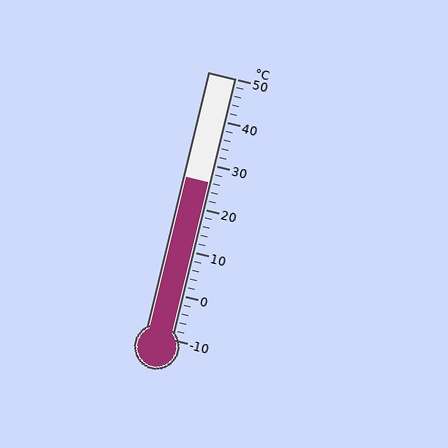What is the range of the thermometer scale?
The thermometer scale ranges from -10°C to 50°C.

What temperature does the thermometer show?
The thermometer shows approximately 26°C.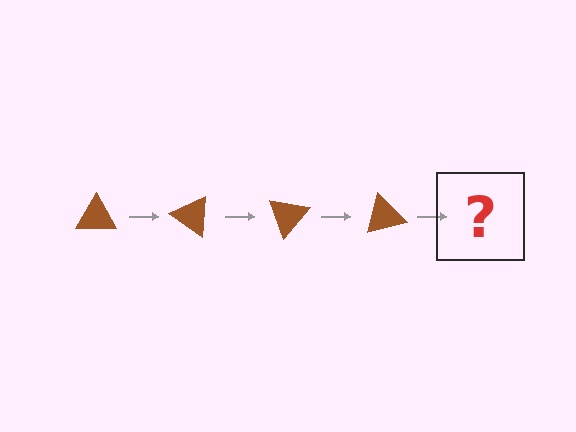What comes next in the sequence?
The next element should be a brown triangle rotated 140 degrees.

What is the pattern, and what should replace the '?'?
The pattern is that the triangle rotates 35 degrees each step. The '?' should be a brown triangle rotated 140 degrees.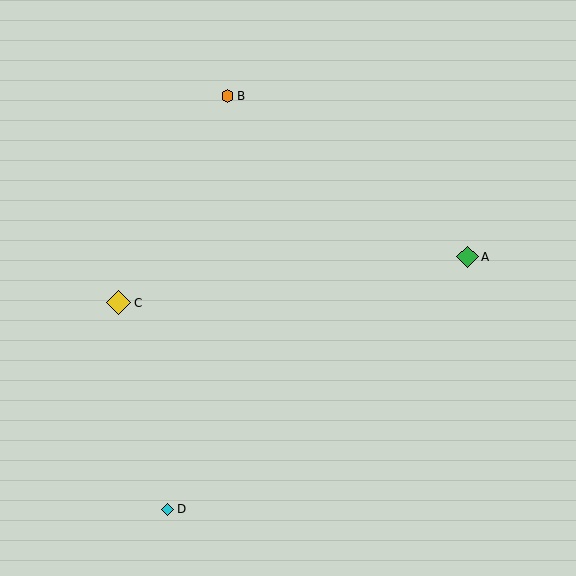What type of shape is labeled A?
Shape A is a green diamond.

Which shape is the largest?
The yellow diamond (labeled C) is the largest.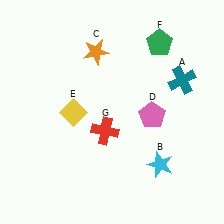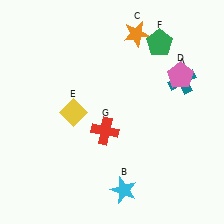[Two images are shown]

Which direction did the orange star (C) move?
The orange star (C) moved right.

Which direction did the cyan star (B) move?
The cyan star (B) moved left.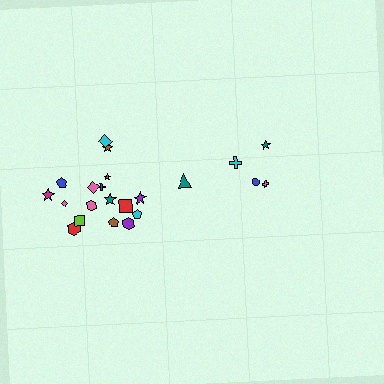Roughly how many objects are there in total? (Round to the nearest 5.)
Roughly 20 objects in total.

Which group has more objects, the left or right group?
The left group.